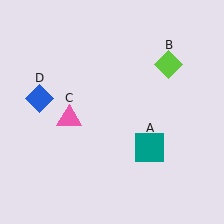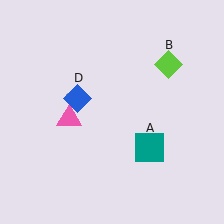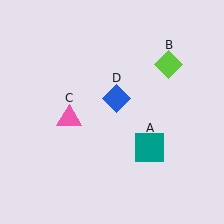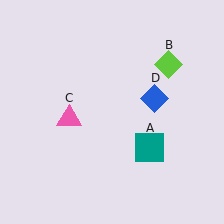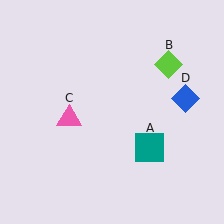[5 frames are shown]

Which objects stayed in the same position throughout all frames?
Teal square (object A) and lime diamond (object B) and pink triangle (object C) remained stationary.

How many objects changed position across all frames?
1 object changed position: blue diamond (object D).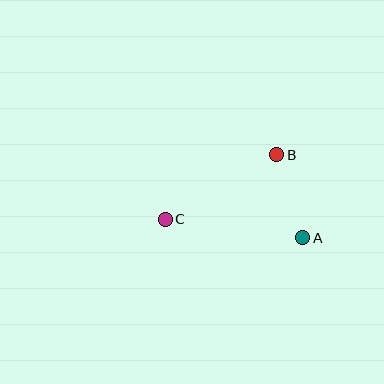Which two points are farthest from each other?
Points A and C are farthest from each other.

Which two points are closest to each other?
Points A and B are closest to each other.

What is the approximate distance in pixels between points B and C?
The distance between B and C is approximately 128 pixels.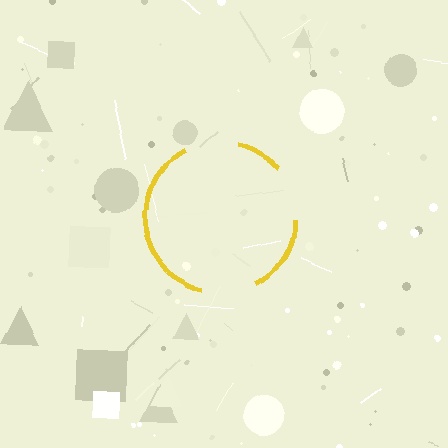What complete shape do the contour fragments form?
The contour fragments form a circle.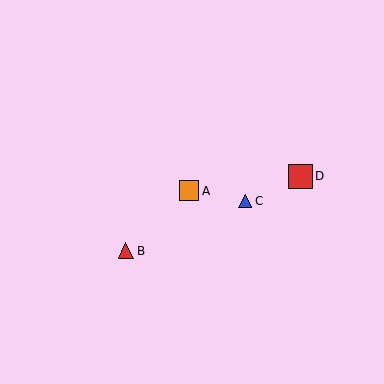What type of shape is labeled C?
Shape C is a blue triangle.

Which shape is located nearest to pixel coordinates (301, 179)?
The red square (labeled D) at (300, 176) is nearest to that location.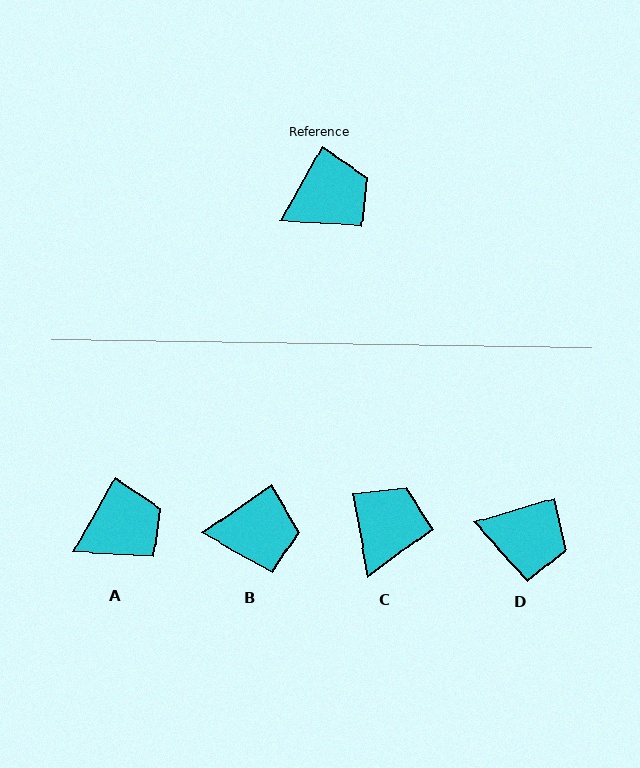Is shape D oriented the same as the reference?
No, it is off by about 44 degrees.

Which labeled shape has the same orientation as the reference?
A.